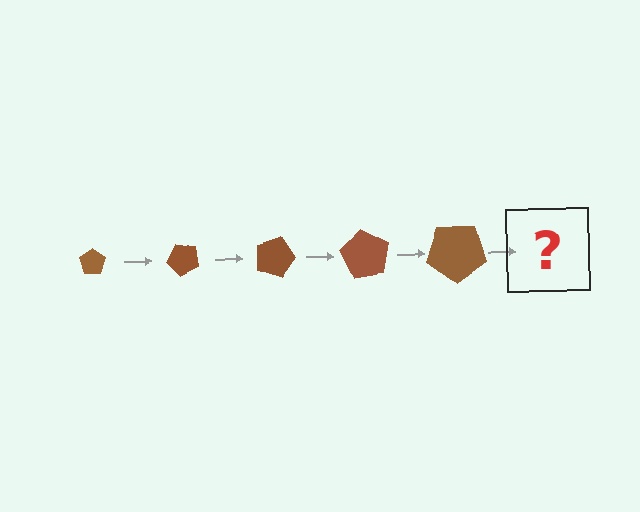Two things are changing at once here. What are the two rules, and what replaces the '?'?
The two rules are that the pentagon grows larger each step and it rotates 45 degrees each step. The '?' should be a pentagon, larger than the previous one and rotated 225 degrees from the start.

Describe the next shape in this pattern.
It should be a pentagon, larger than the previous one and rotated 225 degrees from the start.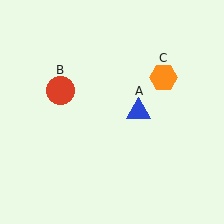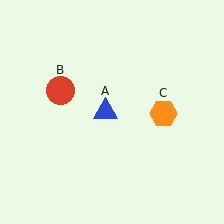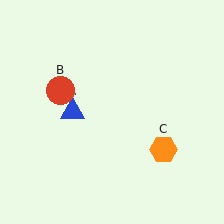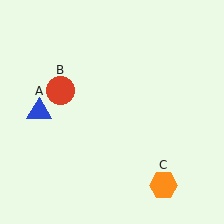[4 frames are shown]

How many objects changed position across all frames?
2 objects changed position: blue triangle (object A), orange hexagon (object C).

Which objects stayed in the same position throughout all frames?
Red circle (object B) remained stationary.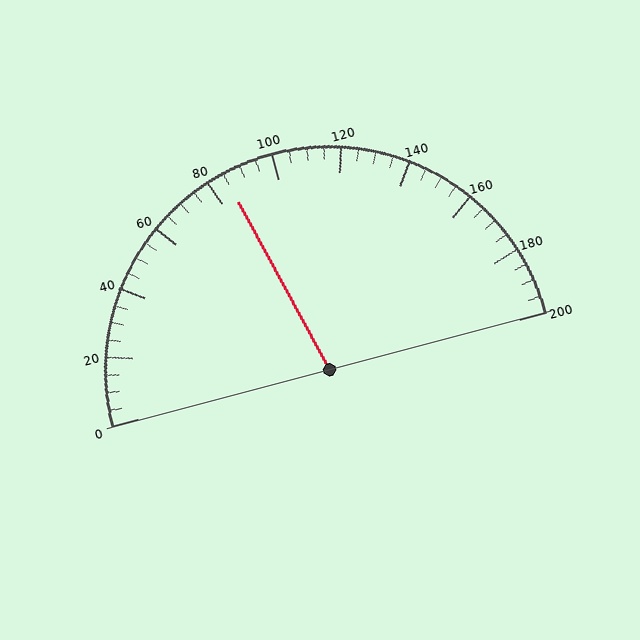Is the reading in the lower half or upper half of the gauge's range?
The reading is in the lower half of the range (0 to 200).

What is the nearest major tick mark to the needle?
The nearest major tick mark is 80.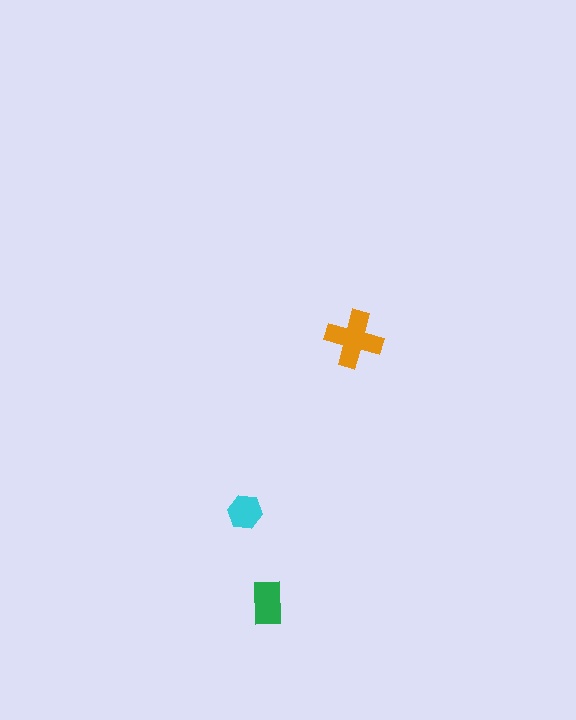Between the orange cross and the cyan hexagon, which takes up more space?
The orange cross.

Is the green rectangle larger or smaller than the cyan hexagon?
Larger.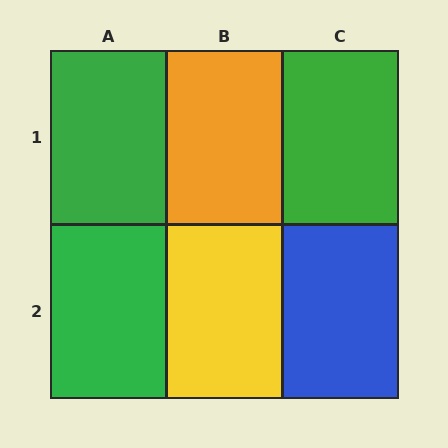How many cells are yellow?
1 cell is yellow.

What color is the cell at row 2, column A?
Green.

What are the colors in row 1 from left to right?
Green, orange, green.